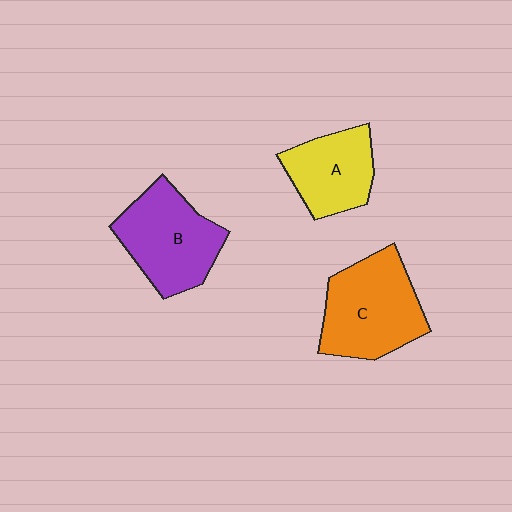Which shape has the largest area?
Shape C (orange).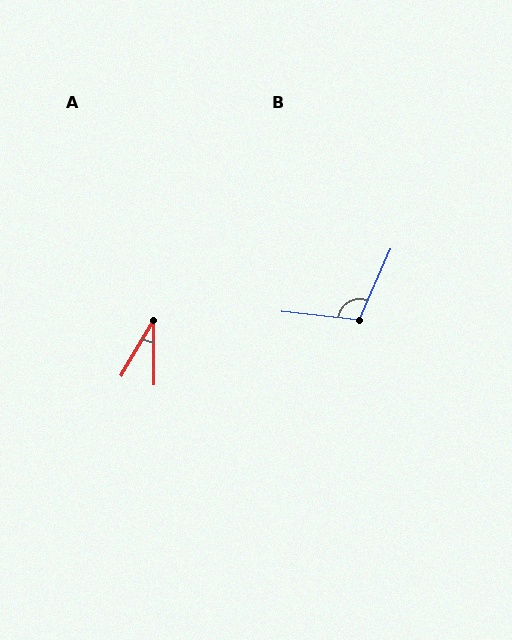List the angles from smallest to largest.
A (30°), B (107°).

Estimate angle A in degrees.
Approximately 30 degrees.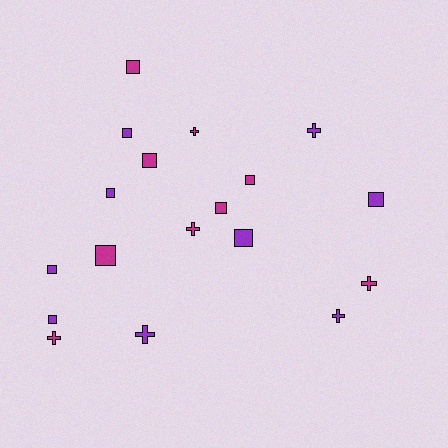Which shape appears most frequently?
Square, with 11 objects.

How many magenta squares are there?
There are 5 magenta squares.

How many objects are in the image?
There are 18 objects.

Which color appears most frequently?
Purple, with 9 objects.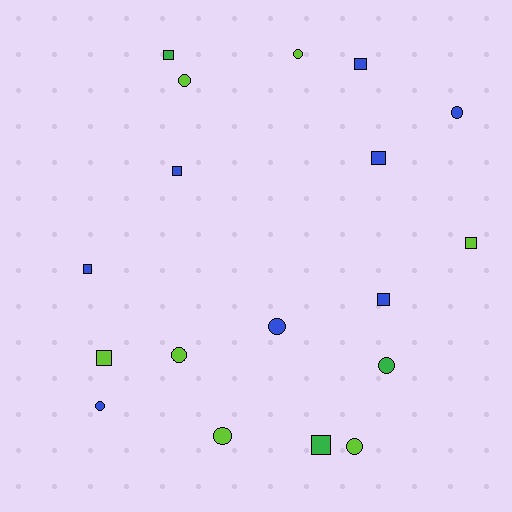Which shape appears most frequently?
Square, with 9 objects.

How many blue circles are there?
There are 3 blue circles.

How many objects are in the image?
There are 18 objects.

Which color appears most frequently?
Blue, with 8 objects.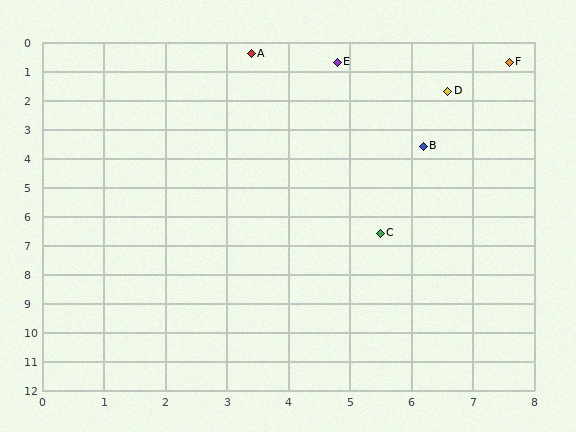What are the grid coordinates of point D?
Point D is at approximately (6.6, 1.7).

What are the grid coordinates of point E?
Point E is at approximately (4.8, 0.7).